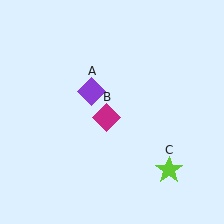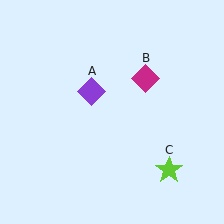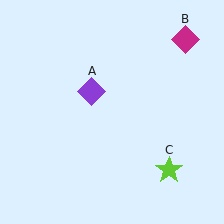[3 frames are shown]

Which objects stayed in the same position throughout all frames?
Purple diamond (object A) and lime star (object C) remained stationary.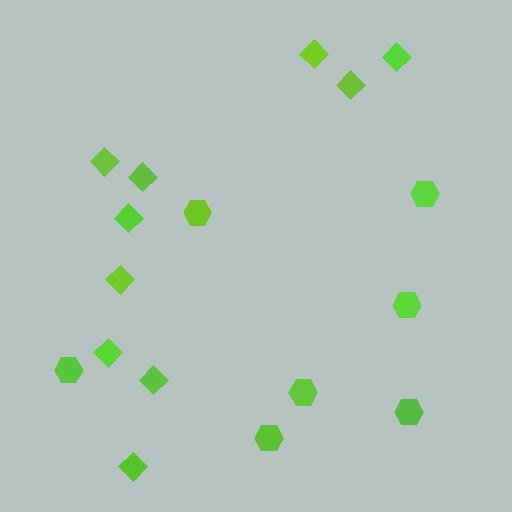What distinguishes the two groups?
There are 2 groups: one group of diamonds (10) and one group of hexagons (7).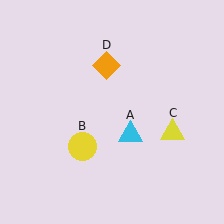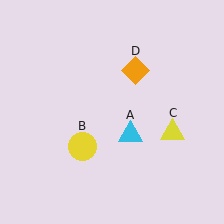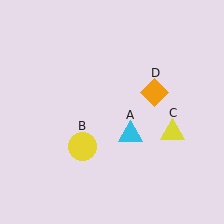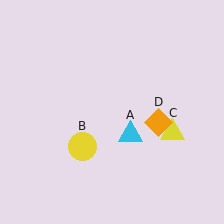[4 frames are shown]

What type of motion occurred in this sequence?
The orange diamond (object D) rotated clockwise around the center of the scene.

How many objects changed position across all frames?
1 object changed position: orange diamond (object D).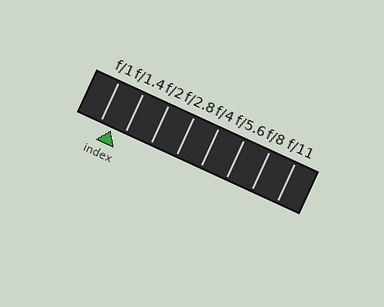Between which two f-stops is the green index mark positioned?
The index mark is between f/1 and f/1.4.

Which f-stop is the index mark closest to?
The index mark is closest to f/1.4.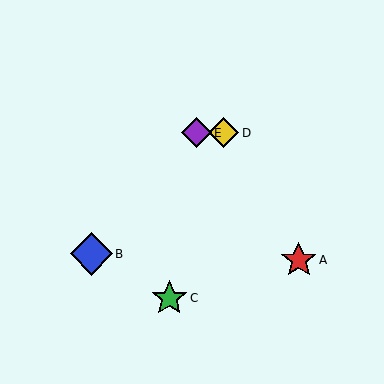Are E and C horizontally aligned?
No, E is at y≈133 and C is at y≈299.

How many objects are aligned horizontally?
2 objects (D, E) are aligned horizontally.